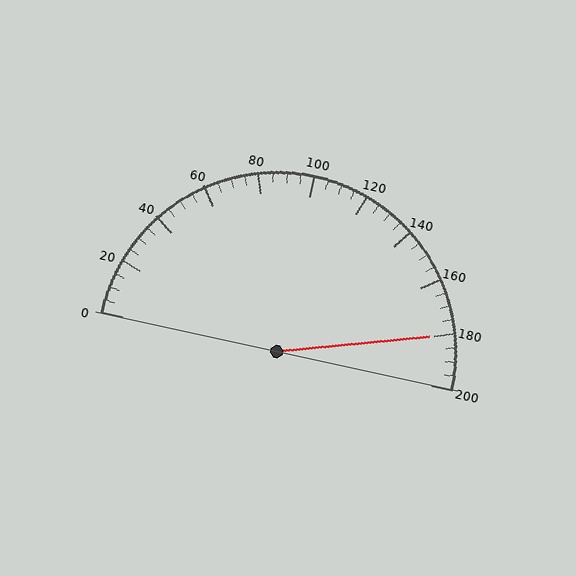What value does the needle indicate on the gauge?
The needle indicates approximately 180.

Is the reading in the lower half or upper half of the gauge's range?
The reading is in the upper half of the range (0 to 200).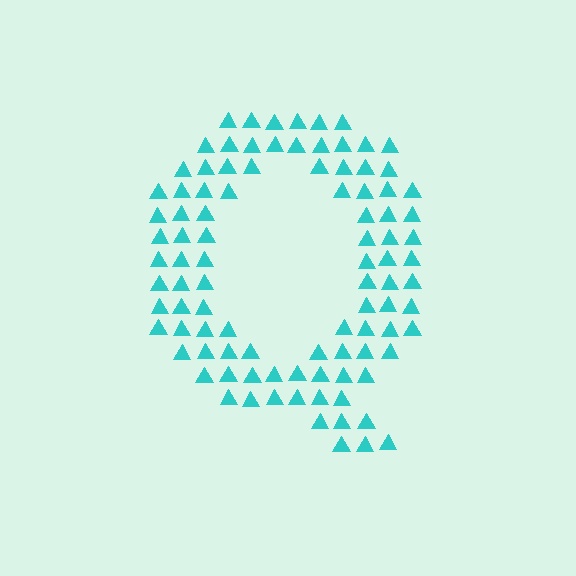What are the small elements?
The small elements are triangles.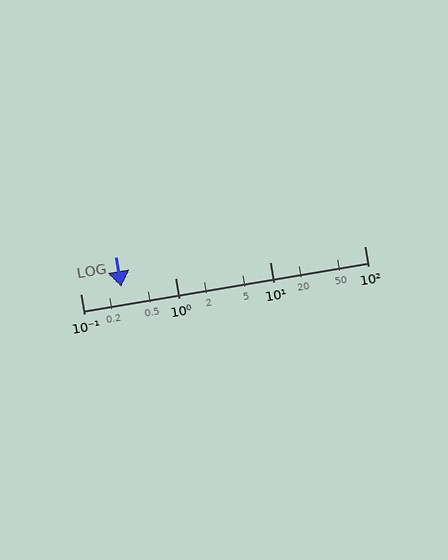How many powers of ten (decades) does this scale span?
The scale spans 3 decades, from 0.1 to 100.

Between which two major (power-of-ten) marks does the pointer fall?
The pointer is between 0.1 and 1.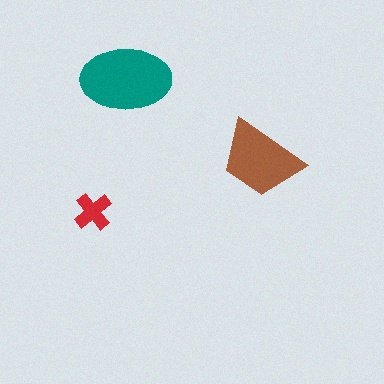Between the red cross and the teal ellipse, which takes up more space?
The teal ellipse.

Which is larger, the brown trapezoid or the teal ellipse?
The teal ellipse.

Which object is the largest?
The teal ellipse.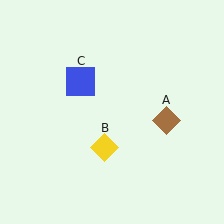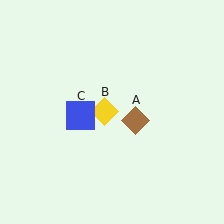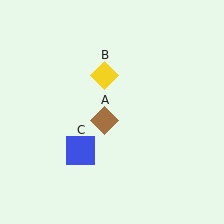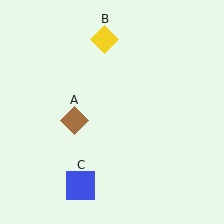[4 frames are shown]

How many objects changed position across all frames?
3 objects changed position: brown diamond (object A), yellow diamond (object B), blue square (object C).